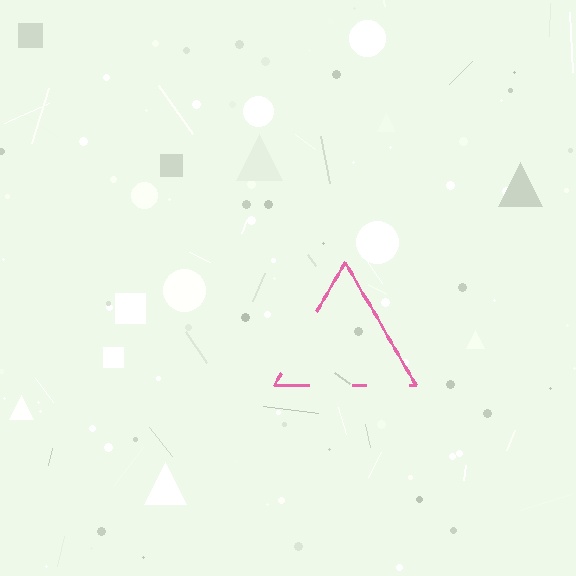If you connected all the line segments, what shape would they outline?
They would outline a triangle.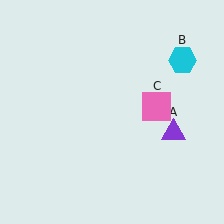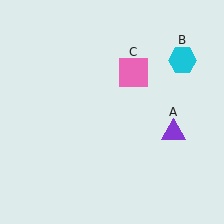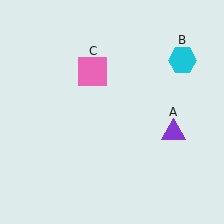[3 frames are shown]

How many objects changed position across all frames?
1 object changed position: pink square (object C).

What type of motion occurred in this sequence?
The pink square (object C) rotated counterclockwise around the center of the scene.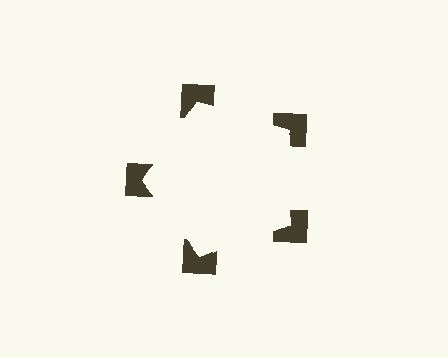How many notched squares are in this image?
There are 5 — one at each vertex of the illusory pentagon.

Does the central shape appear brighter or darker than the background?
It typically appears slightly brighter than the background, even though no actual brightness change is drawn.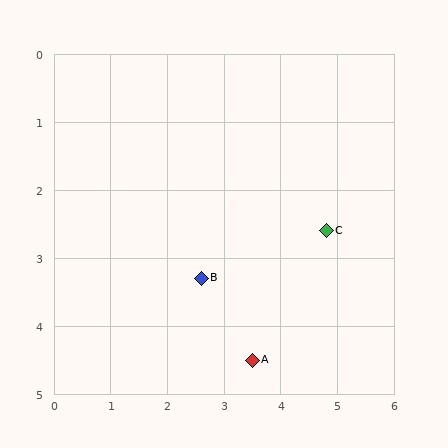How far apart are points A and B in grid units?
Points A and B are about 1.5 grid units apart.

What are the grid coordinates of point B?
Point B is at approximately (2.6, 3.3).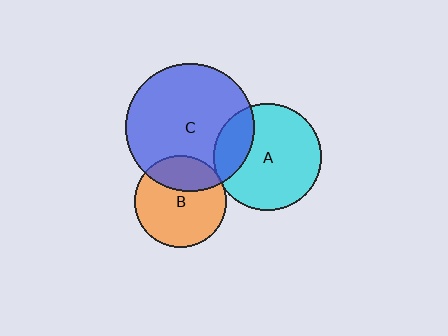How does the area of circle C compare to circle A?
Approximately 1.4 times.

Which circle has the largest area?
Circle C (blue).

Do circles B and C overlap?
Yes.